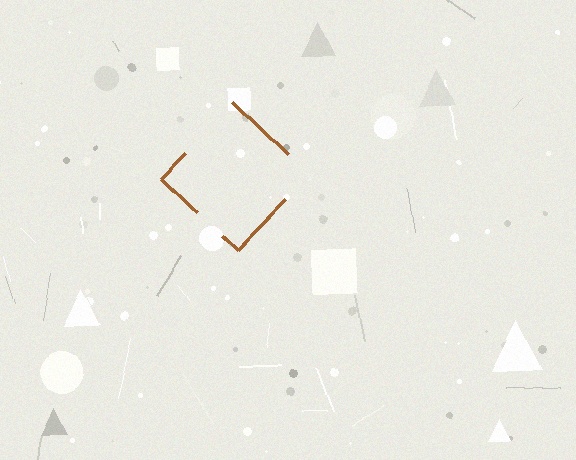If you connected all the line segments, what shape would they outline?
They would outline a diamond.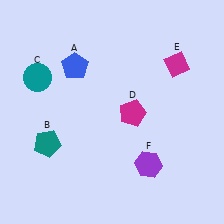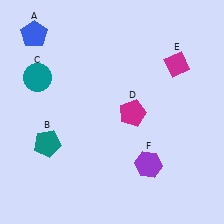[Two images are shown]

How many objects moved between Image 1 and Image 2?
1 object moved between the two images.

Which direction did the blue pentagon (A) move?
The blue pentagon (A) moved left.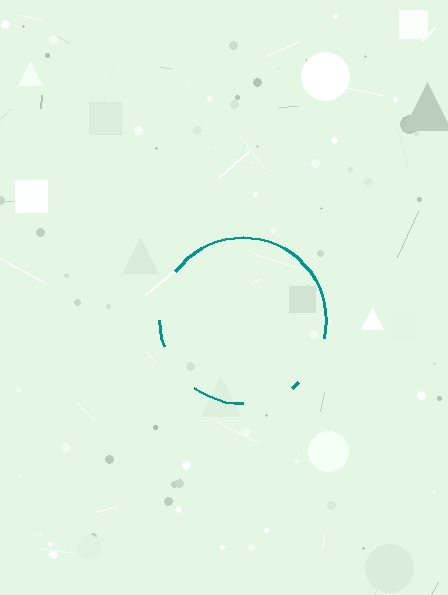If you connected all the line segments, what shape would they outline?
They would outline a circle.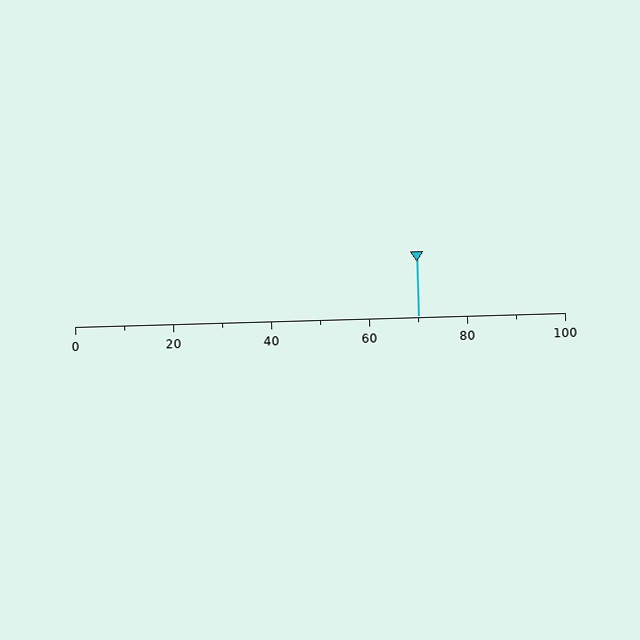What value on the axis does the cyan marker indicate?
The marker indicates approximately 70.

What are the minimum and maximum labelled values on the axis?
The axis runs from 0 to 100.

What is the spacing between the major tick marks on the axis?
The major ticks are spaced 20 apart.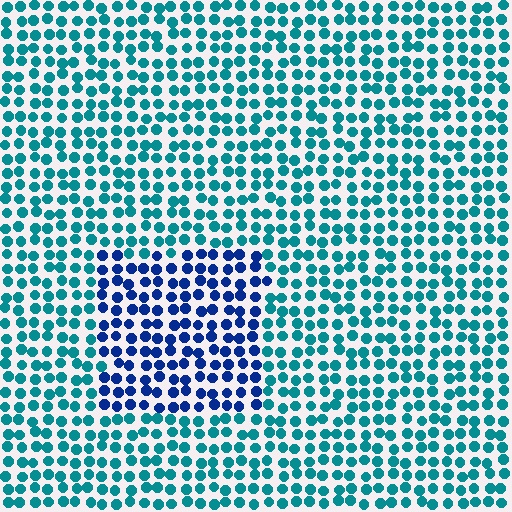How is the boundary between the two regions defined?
The boundary is defined purely by a slight shift in hue (about 42 degrees). Spacing, size, and orientation are identical on both sides.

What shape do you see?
I see a rectangle.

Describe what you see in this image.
The image is filled with small teal elements in a uniform arrangement. A rectangle-shaped region is visible where the elements are tinted to a slightly different hue, forming a subtle color boundary.